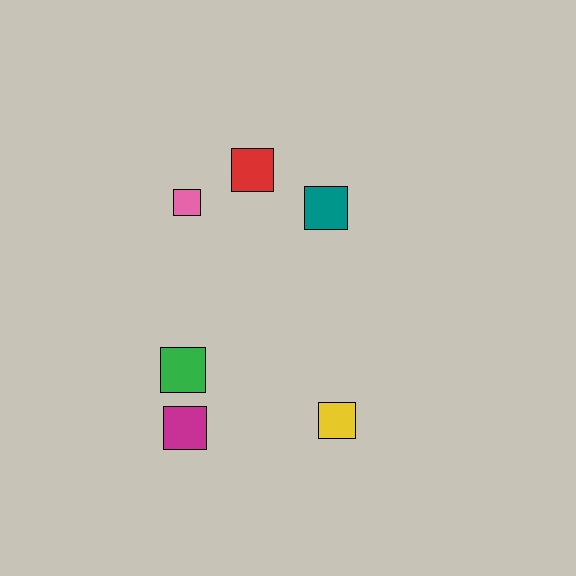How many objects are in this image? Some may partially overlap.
There are 6 objects.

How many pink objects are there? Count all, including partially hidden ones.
There is 1 pink object.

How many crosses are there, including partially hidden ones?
There are no crosses.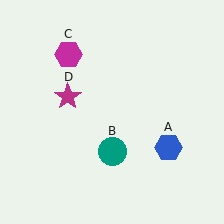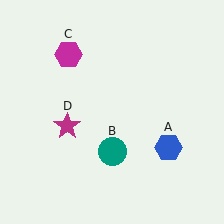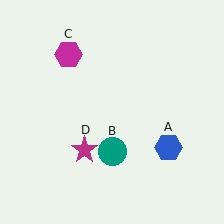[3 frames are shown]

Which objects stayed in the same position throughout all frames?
Blue hexagon (object A) and teal circle (object B) and magenta hexagon (object C) remained stationary.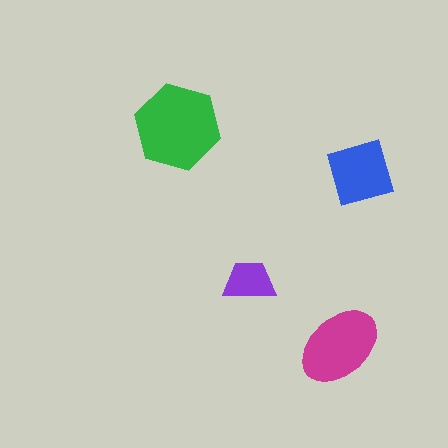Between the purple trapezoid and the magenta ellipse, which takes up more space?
The magenta ellipse.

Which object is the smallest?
The purple trapezoid.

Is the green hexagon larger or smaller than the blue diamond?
Larger.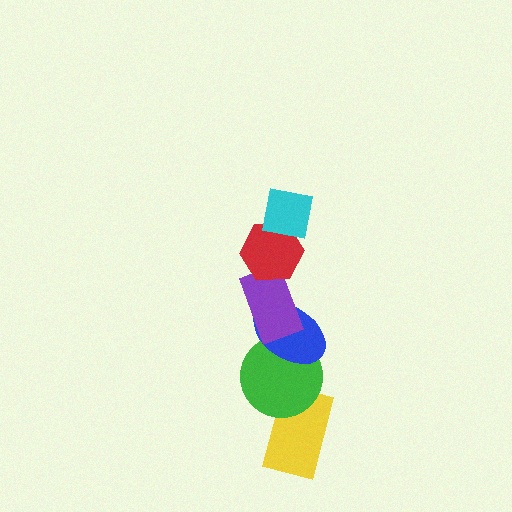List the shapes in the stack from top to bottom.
From top to bottom: the cyan square, the red hexagon, the purple rectangle, the blue ellipse, the green circle, the yellow rectangle.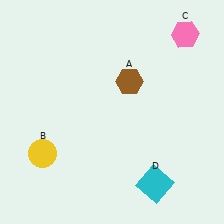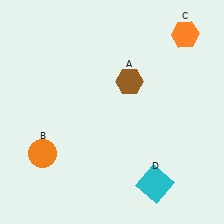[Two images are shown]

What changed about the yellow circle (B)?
In Image 1, B is yellow. In Image 2, it changed to orange.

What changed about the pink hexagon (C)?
In Image 1, C is pink. In Image 2, it changed to orange.